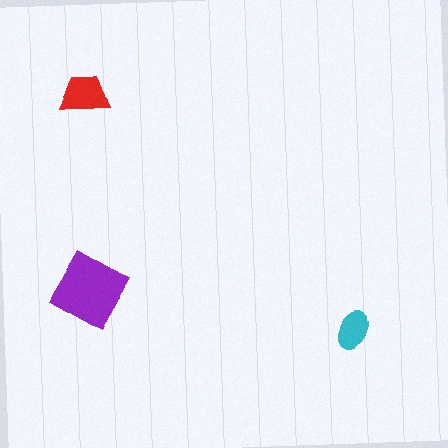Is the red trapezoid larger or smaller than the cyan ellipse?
Larger.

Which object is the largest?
The purple diamond.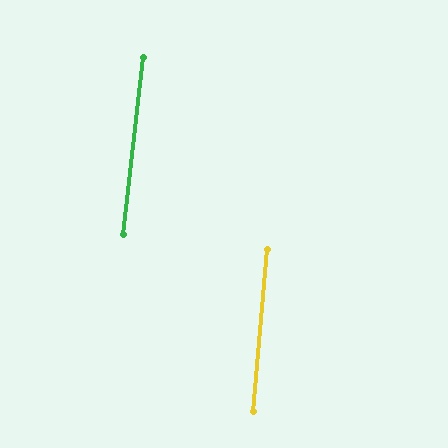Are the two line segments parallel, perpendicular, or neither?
Parallel — their directions differ by only 1.7°.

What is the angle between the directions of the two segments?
Approximately 2 degrees.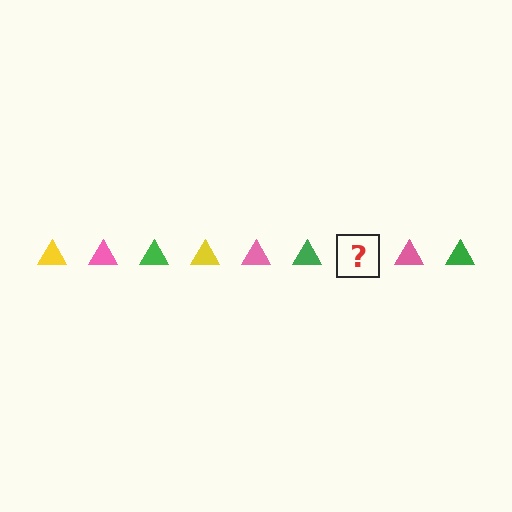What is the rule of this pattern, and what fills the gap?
The rule is that the pattern cycles through yellow, pink, green triangles. The gap should be filled with a yellow triangle.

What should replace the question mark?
The question mark should be replaced with a yellow triangle.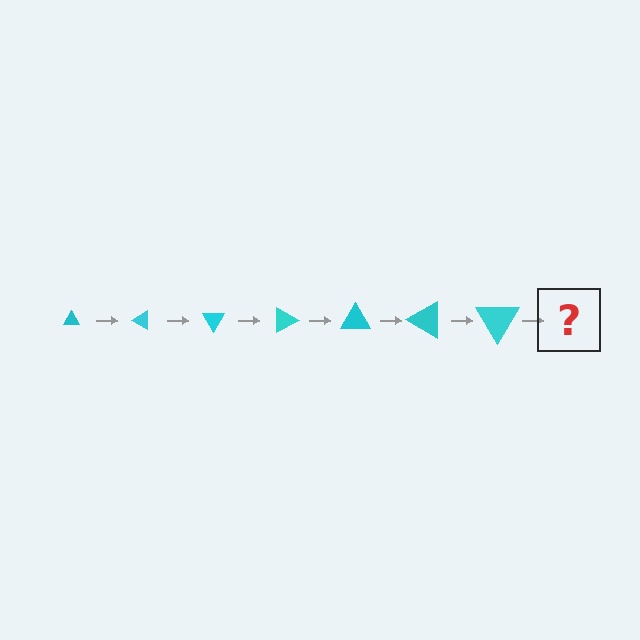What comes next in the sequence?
The next element should be a triangle, larger than the previous one and rotated 210 degrees from the start.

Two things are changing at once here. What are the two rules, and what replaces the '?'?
The two rules are that the triangle grows larger each step and it rotates 30 degrees each step. The '?' should be a triangle, larger than the previous one and rotated 210 degrees from the start.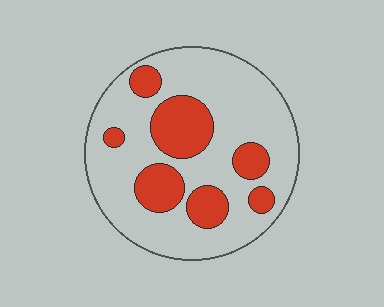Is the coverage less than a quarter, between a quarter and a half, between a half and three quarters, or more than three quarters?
Between a quarter and a half.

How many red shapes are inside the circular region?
7.